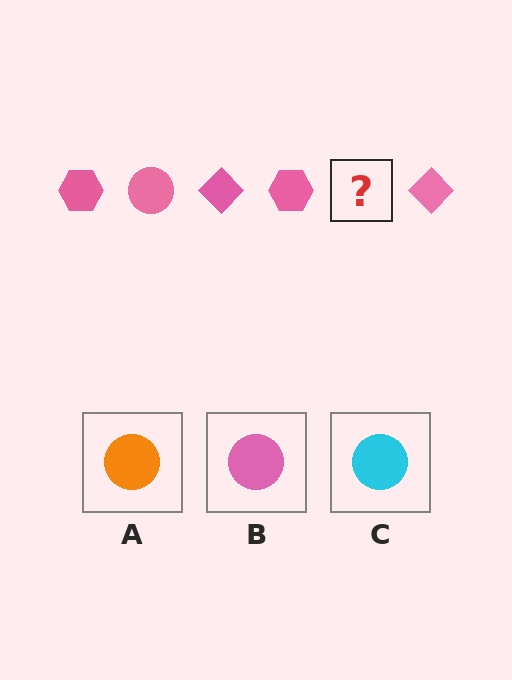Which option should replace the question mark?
Option B.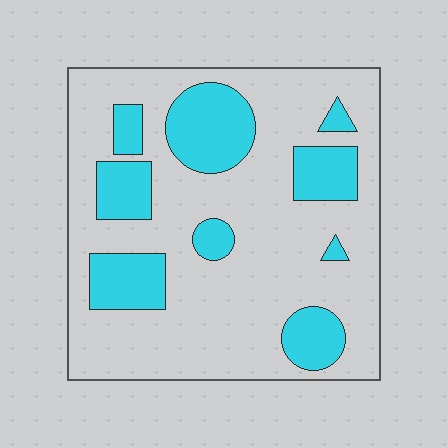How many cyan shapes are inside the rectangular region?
9.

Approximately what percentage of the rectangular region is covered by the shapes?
Approximately 25%.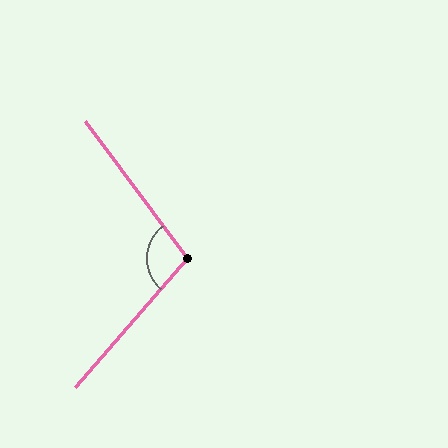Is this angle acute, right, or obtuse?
It is obtuse.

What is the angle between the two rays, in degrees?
Approximately 102 degrees.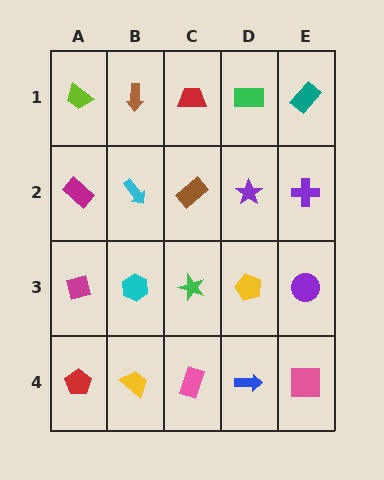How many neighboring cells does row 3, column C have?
4.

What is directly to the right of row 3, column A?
A cyan hexagon.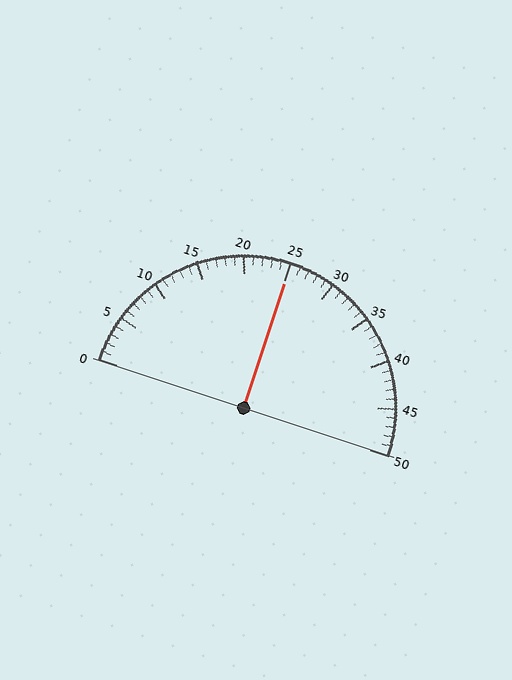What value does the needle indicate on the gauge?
The needle indicates approximately 25.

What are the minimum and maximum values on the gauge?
The gauge ranges from 0 to 50.